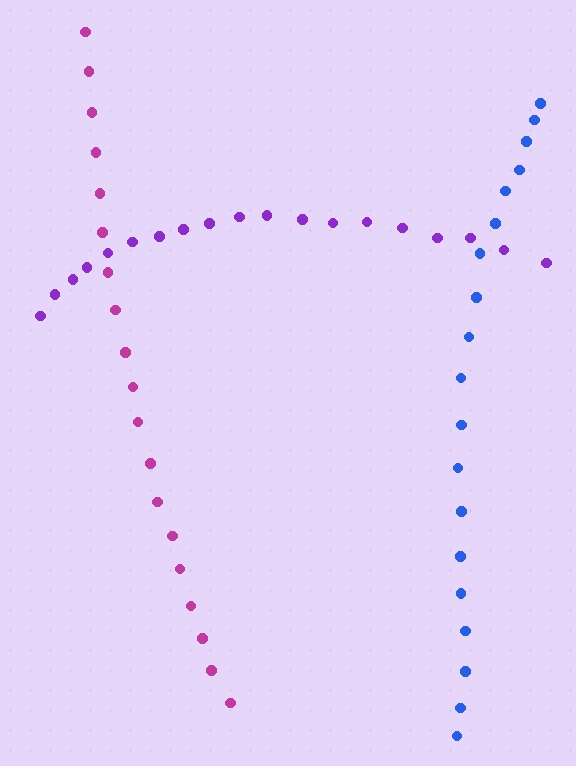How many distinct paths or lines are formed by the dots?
There are 3 distinct paths.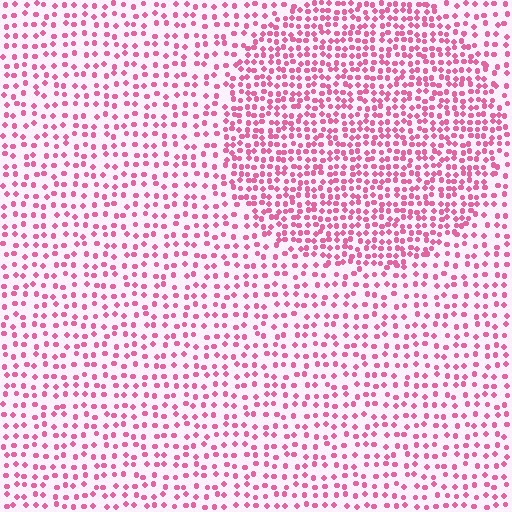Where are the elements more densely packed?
The elements are more densely packed inside the circle boundary.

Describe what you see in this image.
The image contains small pink elements arranged at two different densities. A circle-shaped region is visible where the elements are more densely packed than the surrounding area.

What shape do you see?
I see a circle.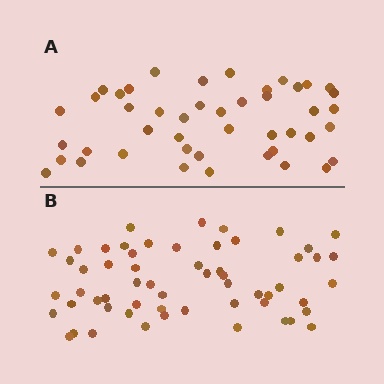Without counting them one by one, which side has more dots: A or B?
Region B (the bottom region) has more dots.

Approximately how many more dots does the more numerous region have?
Region B has approximately 15 more dots than region A.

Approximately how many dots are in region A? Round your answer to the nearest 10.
About 40 dots. (The exact count is 45, which rounds to 40.)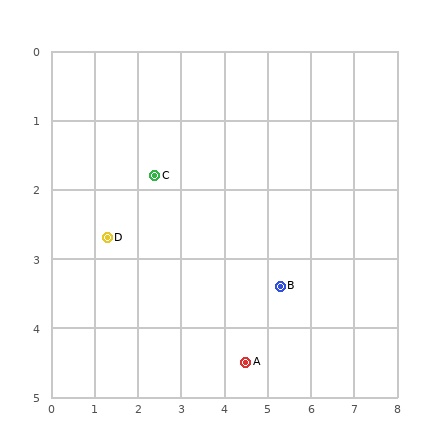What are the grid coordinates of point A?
Point A is at approximately (4.5, 4.5).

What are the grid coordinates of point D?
Point D is at approximately (1.3, 2.7).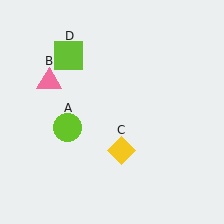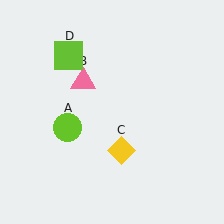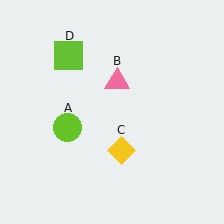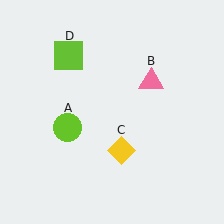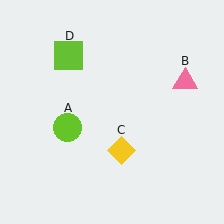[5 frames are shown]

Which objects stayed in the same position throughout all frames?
Lime circle (object A) and yellow diamond (object C) and lime square (object D) remained stationary.